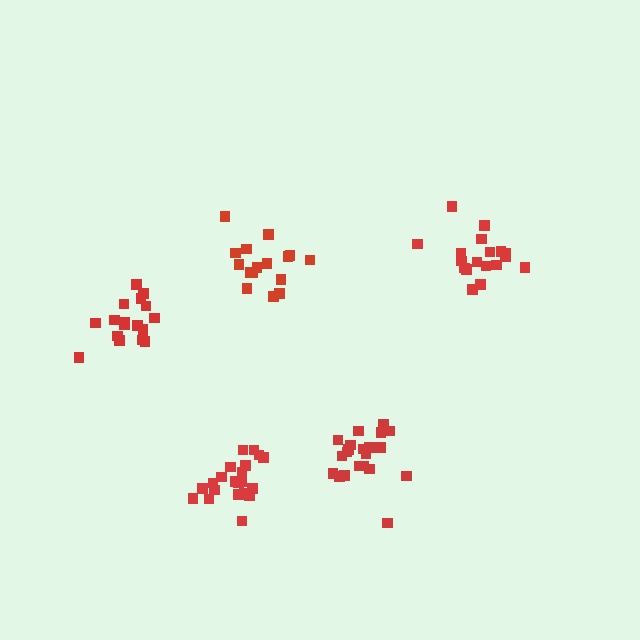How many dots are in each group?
Group 1: 18 dots, Group 2: 18 dots, Group 3: 21 dots, Group 4: 16 dots, Group 5: 21 dots (94 total).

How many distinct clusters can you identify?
There are 5 distinct clusters.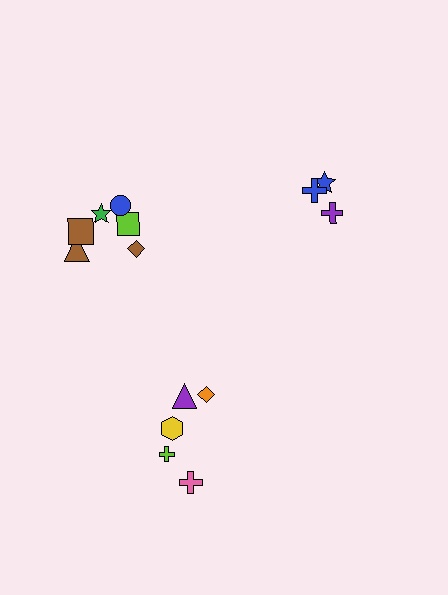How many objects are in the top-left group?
There are 6 objects.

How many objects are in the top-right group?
There are 3 objects.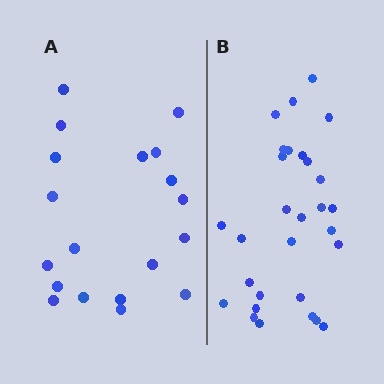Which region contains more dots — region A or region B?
Region B (the right region) has more dots.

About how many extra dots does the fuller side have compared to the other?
Region B has roughly 10 or so more dots than region A.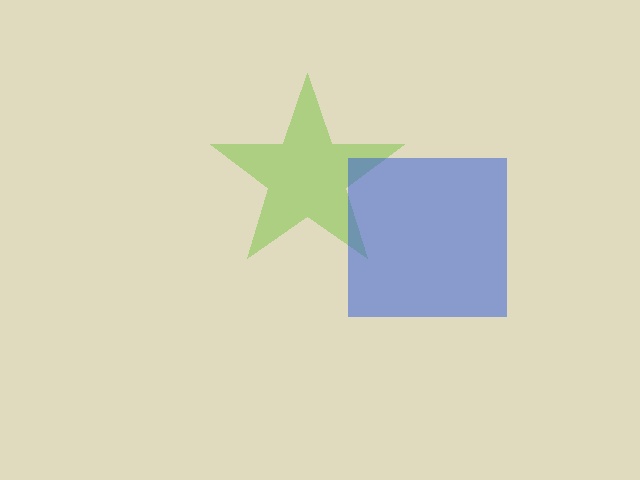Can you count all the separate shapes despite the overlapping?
Yes, there are 2 separate shapes.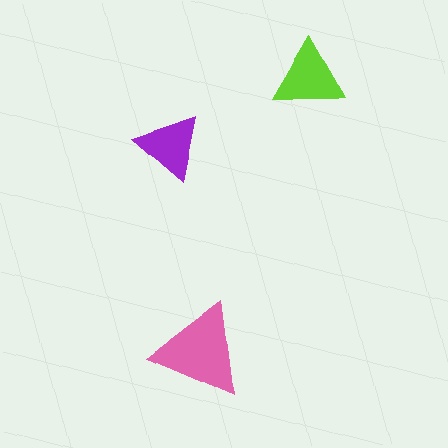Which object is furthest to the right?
The lime triangle is rightmost.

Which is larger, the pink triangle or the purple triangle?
The pink one.